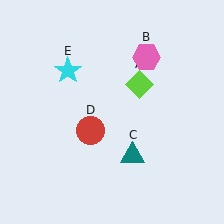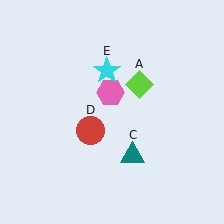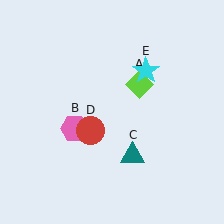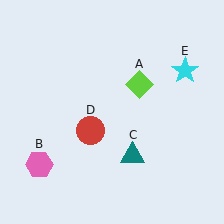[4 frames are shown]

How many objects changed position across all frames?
2 objects changed position: pink hexagon (object B), cyan star (object E).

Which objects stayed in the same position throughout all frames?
Lime diamond (object A) and teal triangle (object C) and red circle (object D) remained stationary.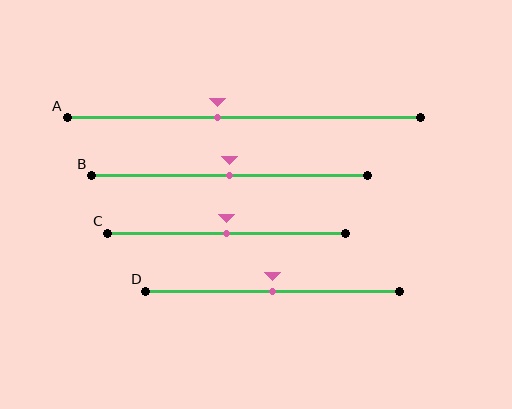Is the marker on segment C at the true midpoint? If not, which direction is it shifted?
Yes, the marker on segment C is at the true midpoint.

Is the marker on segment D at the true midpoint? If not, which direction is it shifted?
Yes, the marker on segment D is at the true midpoint.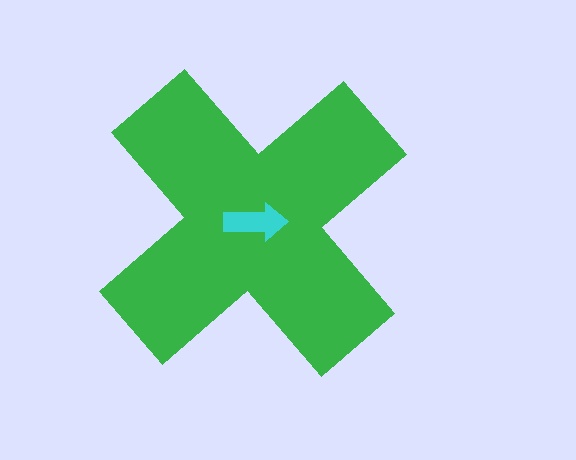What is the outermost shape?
The green cross.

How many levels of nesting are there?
2.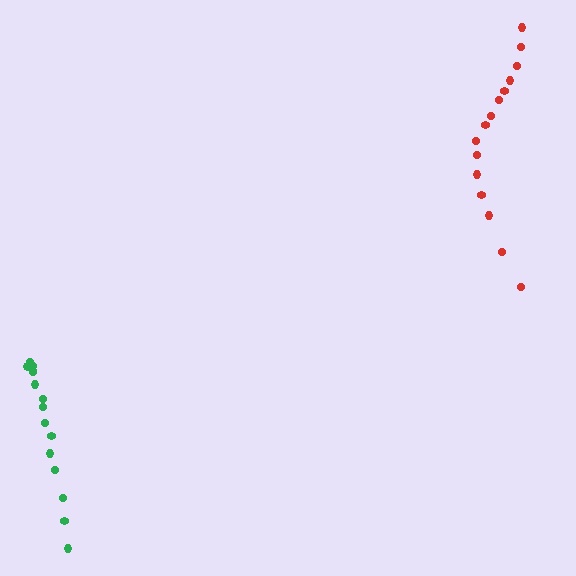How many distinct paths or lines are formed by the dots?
There are 2 distinct paths.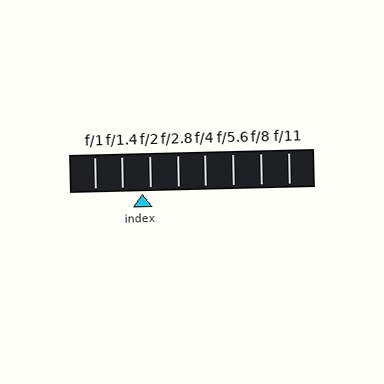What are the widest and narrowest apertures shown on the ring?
The widest aperture shown is f/1 and the narrowest is f/11.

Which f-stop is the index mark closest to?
The index mark is closest to f/2.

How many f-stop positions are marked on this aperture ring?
There are 8 f-stop positions marked.